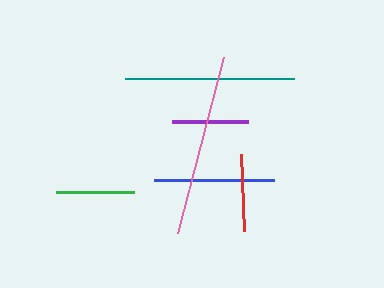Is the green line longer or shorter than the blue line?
The blue line is longer than the green line.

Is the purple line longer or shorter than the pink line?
The pink line is longer than the purple line.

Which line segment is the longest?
The pink line is the longest at approximately 182 pixels.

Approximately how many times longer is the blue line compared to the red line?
The blue line is approximately 1.5 times the length of the red line.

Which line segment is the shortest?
The purple line is the shortest at approximately 76 pixels.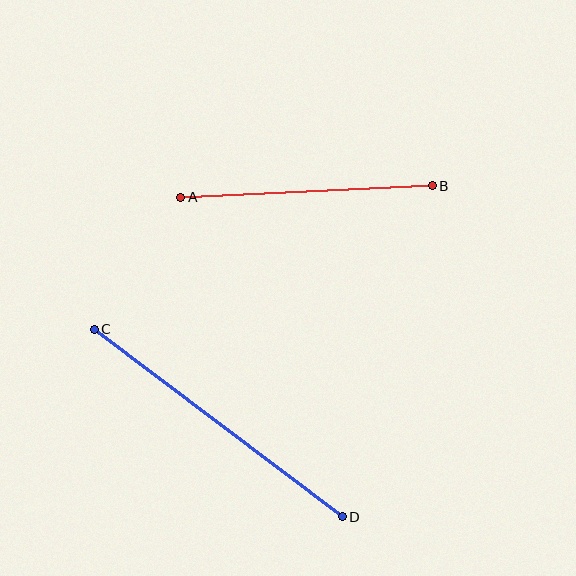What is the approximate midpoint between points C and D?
The midpoint is at approximately (218, 423) pixels.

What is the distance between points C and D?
The distance is approximately 311 pixels.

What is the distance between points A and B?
The distance is approximately 252 pixels.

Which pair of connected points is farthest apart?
Points C and D are farthest apart.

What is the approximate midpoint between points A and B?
The midpoint is at approximately (307, 192) pixels.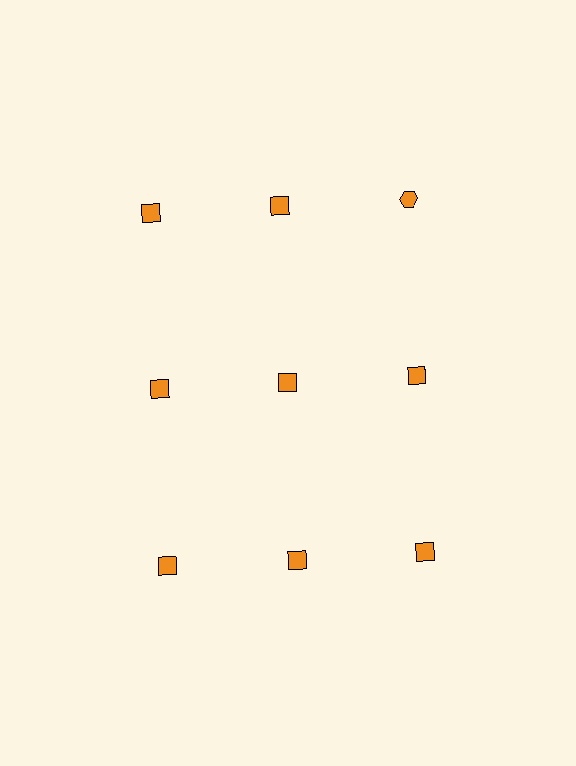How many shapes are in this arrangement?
There are 9 shapes arranged in a grid pattern.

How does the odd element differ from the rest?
It has a different shape: hexagon instead of square.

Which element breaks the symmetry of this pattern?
The orange hexagon in the top row, center column breaks the symmetry. All other shapes are orange squares.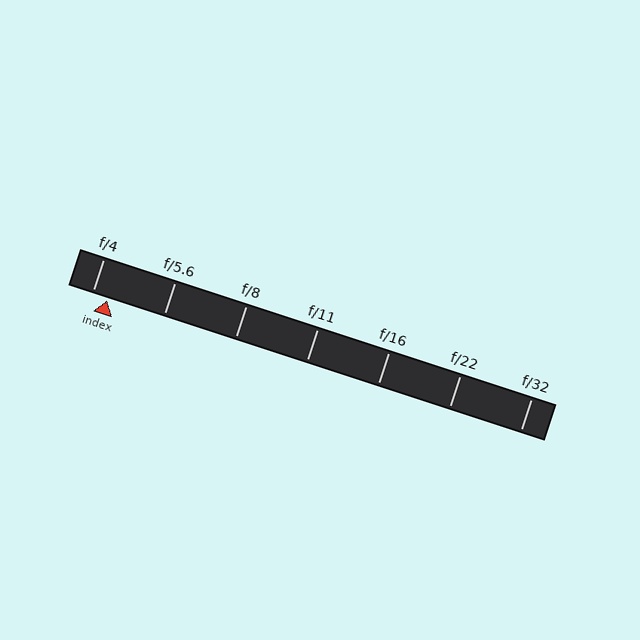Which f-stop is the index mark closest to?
The index mark is closest to f/4.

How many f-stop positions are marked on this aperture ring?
There are 7 f-stop positions marked.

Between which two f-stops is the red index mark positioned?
The index mark is between f/4 and f/5.6.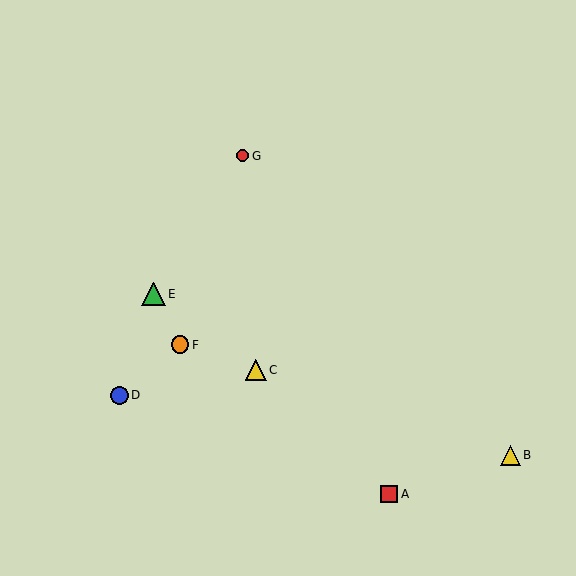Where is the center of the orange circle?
The center of the orange circle is at (180, 345).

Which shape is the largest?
The green triangle (labeled E) is the largest.